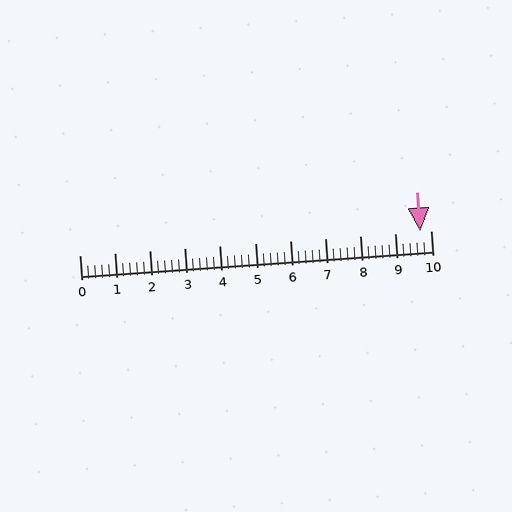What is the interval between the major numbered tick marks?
The major tick marks are spaced 1 units apart.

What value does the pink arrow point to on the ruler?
The pink arrow points to approximately 9.7.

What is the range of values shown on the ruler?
The ruler shows values from 0 to 10.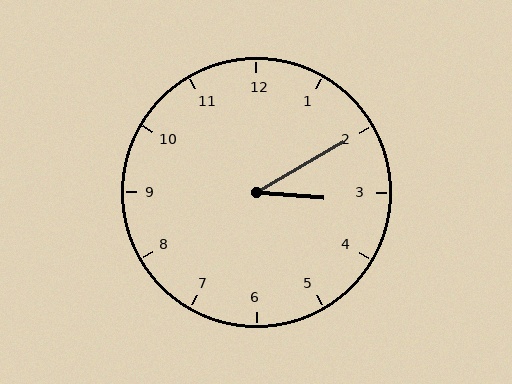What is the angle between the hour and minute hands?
Approximately 35 degrees.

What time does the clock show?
3:10.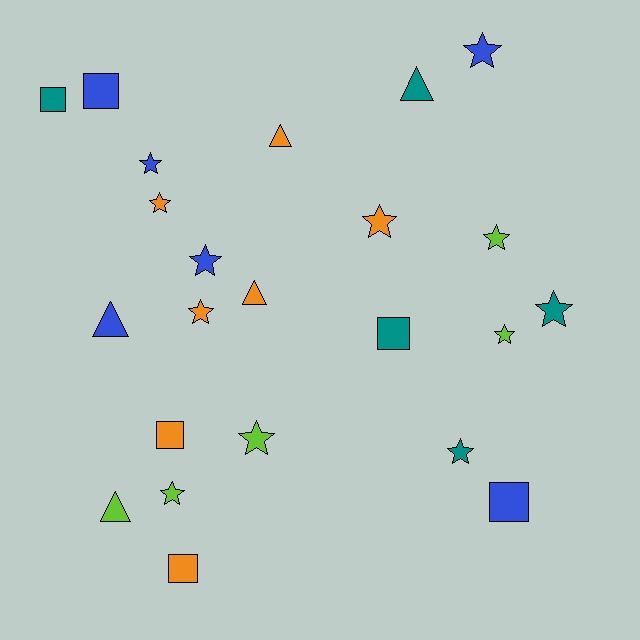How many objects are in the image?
There are 23 objects.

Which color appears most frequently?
Orange, with 7 objects.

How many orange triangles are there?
There are 2 orange triangles.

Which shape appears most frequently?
Star, with 12 objects.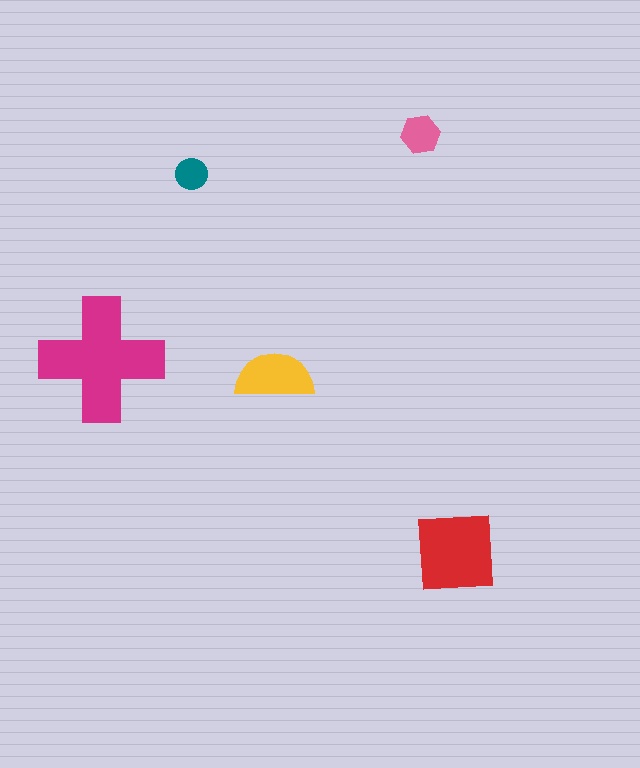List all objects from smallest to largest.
The teal circle, the pink hexagon, the yellow semicircle, the red square, the magenta cross.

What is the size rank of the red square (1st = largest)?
2nd.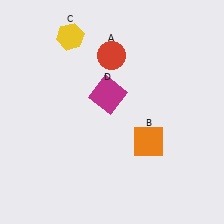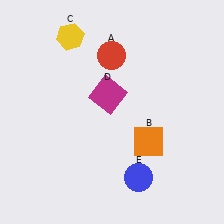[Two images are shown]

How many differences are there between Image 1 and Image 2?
There is 1 difference between the two images.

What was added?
A blue circle (E) was added in Image 2.